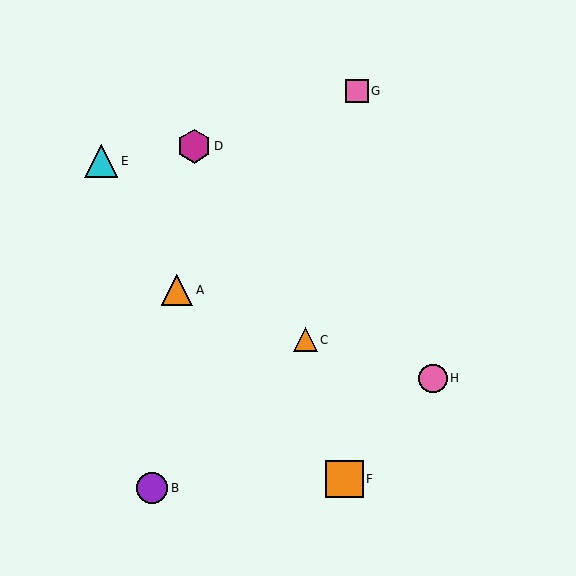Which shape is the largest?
The orange square (labeled F) is the largest.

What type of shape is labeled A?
Shape A is an orange triangle.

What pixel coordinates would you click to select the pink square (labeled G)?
Click at (357, 91) to select the pink square G.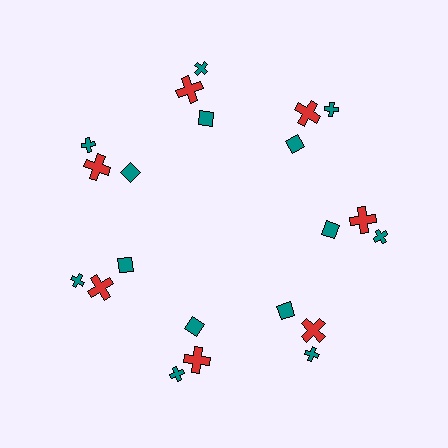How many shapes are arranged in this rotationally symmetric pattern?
There are 21 shapes, arranged in 7 groups of 3.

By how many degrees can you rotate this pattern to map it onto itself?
The pattern maps onto itself every 51 degrees of rotation.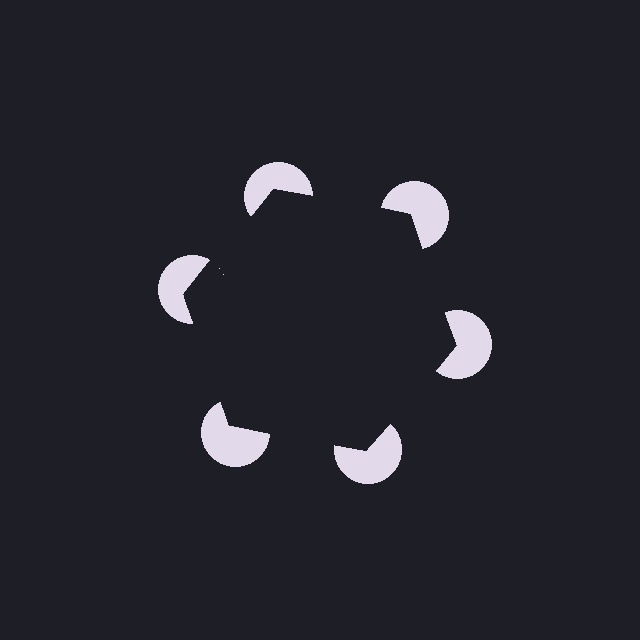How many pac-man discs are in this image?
There are 6 — one at each vertex of the illusory hexagon.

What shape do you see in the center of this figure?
An illusory hexagon — its edges are inferred from the aligned wedge cuts in the pac-man discs, not physically drawn.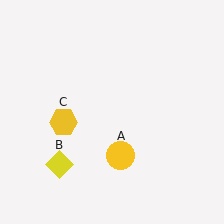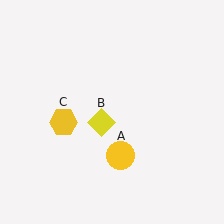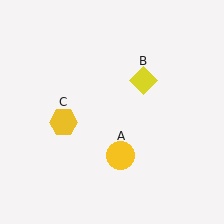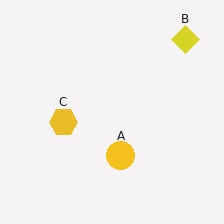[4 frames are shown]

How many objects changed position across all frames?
1 object changed position: yellow diamond (object B).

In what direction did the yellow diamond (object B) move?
The yellow diamond (object B) moved up and to the right.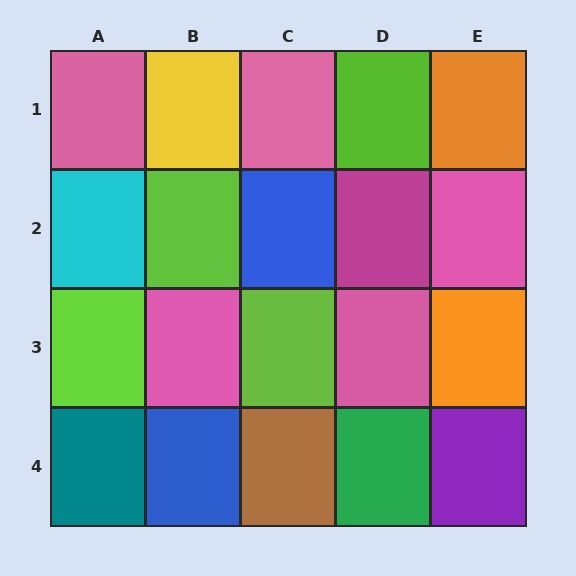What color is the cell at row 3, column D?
Pink.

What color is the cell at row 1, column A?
Pink.